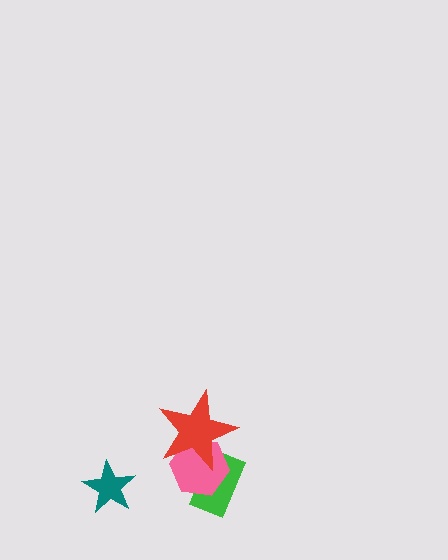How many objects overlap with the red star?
2 objects overlap with the red star.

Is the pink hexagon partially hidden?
Yes, it is partially covered by another shape.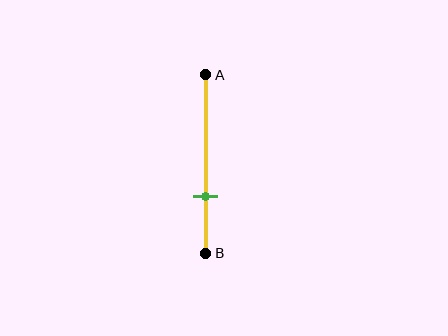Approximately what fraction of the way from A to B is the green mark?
The green mark is approximately 70% of the way from A to B.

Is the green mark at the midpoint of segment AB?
No, the mark is at about 70% from A, not at the 50% midpoint.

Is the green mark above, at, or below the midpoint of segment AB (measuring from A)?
The green mark is below the midpoint of segment AB.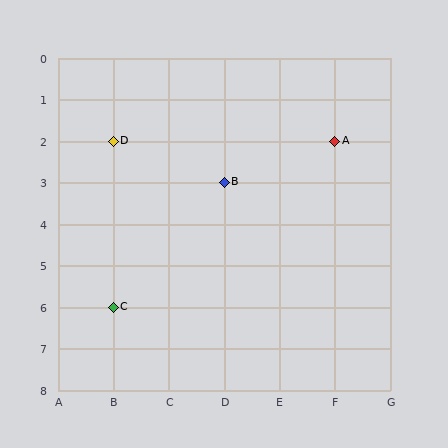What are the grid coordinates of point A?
Point A is at grid coordinates (F, 2).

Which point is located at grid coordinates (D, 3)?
Point B is at (D, 3).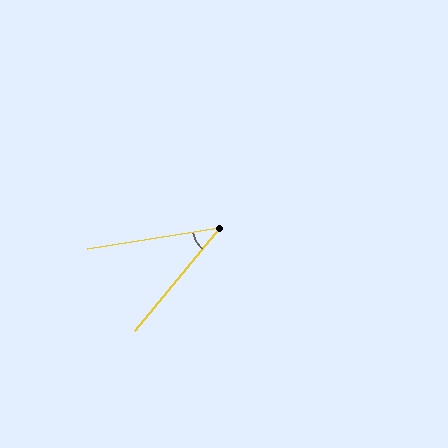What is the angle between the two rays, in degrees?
Approximately 41 degrees.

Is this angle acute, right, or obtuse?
It is acute.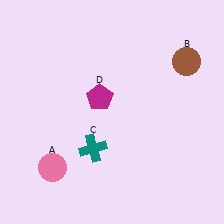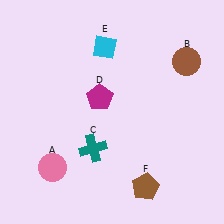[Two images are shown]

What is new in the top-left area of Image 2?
A cyan diamond (E) was added in the top-left area of Image 2.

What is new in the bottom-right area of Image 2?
A brown pentagon (F) was added in the bottom-right area of Image 2.